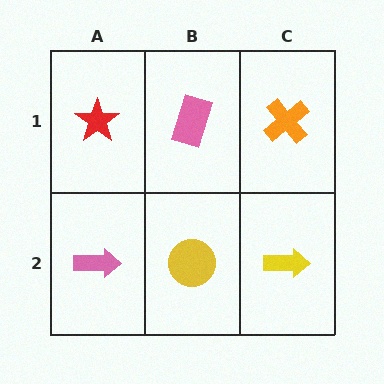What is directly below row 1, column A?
A pink arrow.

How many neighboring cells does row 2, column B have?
3.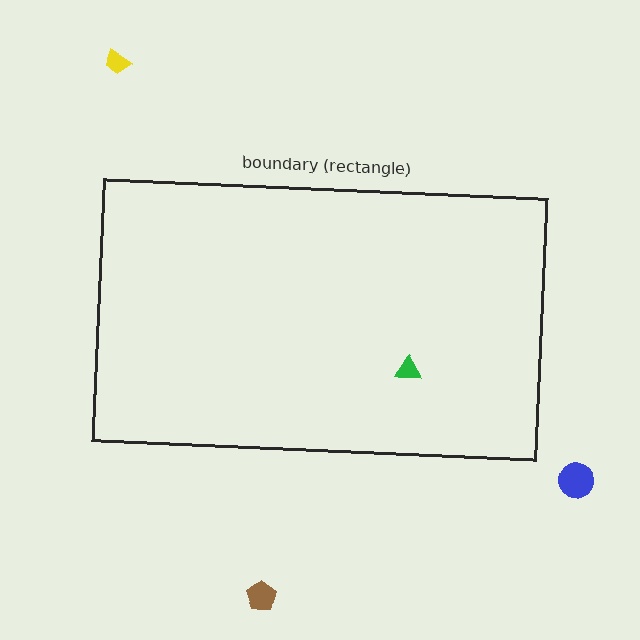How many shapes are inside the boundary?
1 inside, 3 outside.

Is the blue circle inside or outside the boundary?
Outside.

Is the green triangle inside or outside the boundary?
Inside.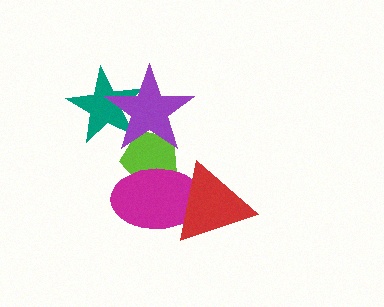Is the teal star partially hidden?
Yes, it is partially covered by another shape.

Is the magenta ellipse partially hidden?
Yes, it is partially covered by another shape.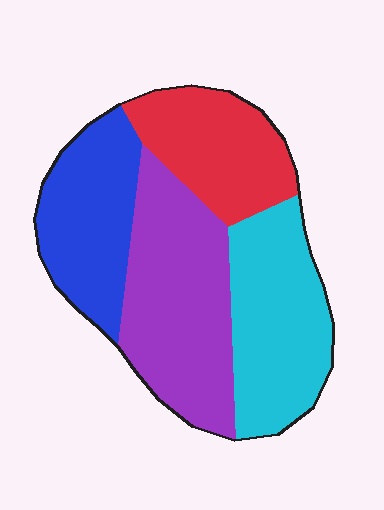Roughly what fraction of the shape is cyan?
Cyan covers roughly 25% of the shape.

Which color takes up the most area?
Purple, at roughly 30%.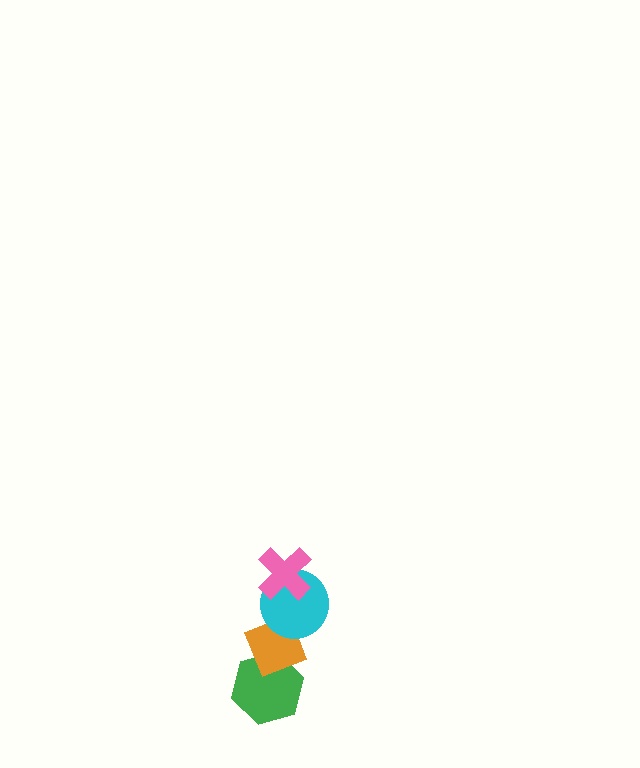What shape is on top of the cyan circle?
The pink cross is on top of the cyan circle.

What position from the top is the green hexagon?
The green hexagon is 4th from the top.